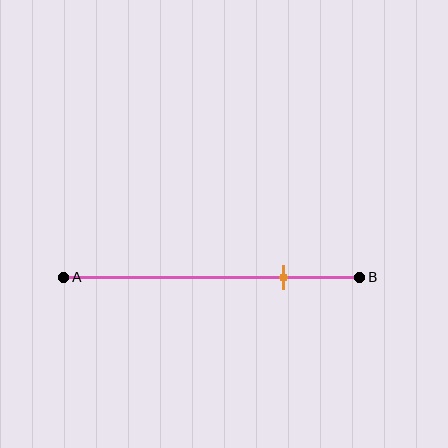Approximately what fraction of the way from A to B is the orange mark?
The orange mark is approximately 75% of the way from A to B.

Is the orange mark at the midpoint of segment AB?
No, the mark is at about 75% from A, not at the 50% midpoint.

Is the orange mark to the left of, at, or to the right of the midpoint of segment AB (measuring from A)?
The orange mark is to the right of the midpoint of segment AB.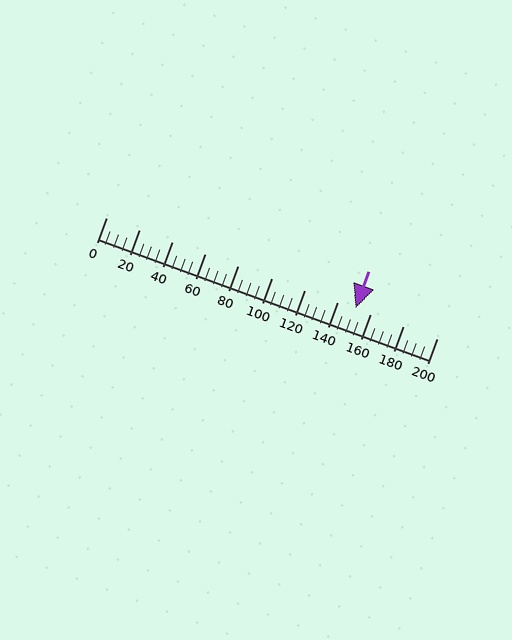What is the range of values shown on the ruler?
The ruler shows values from 0 to 200.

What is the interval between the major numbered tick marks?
The major tick marks are spaced 20 units apart.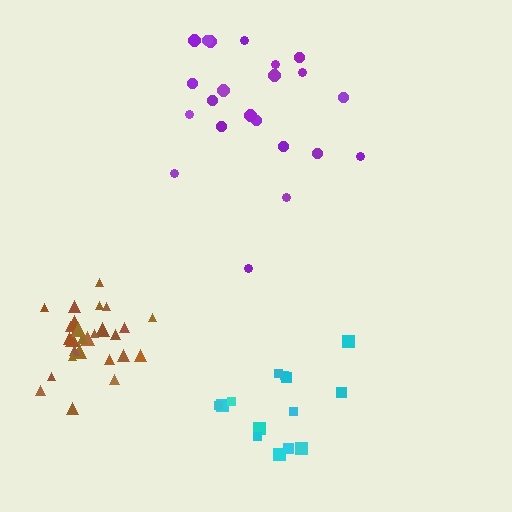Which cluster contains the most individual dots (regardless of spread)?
Brown (27).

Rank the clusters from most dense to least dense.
brown, cyan, purple.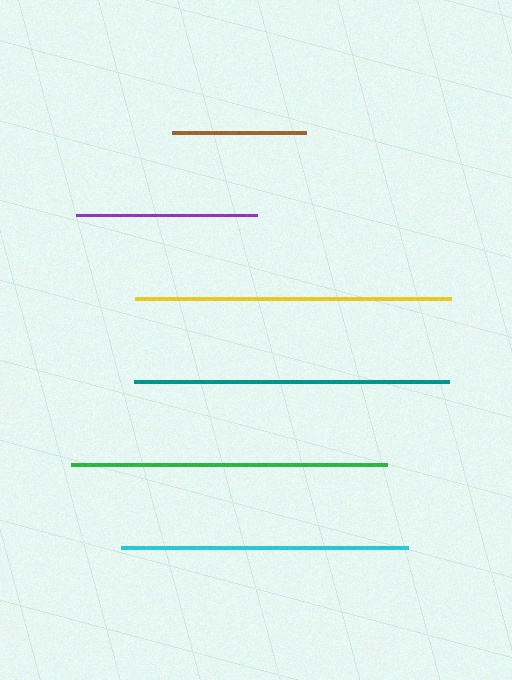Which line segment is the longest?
The green line is the longest at approximately 316 pixels.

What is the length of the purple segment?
The purple segment is approximately 181 pixels long.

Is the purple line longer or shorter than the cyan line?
The cyan line is longer than the purple line.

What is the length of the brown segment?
The brown segment is approximately 134 pixels long.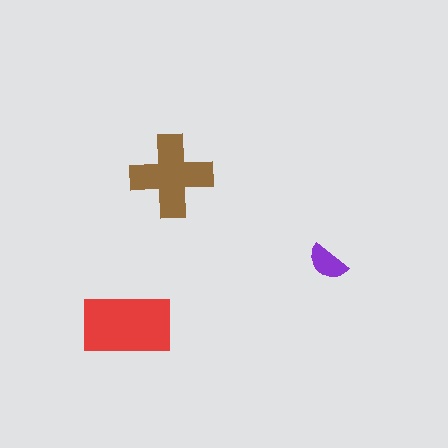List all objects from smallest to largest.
The purple semicircle, the brown cross, the red rectangle.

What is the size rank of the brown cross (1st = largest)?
2nd.